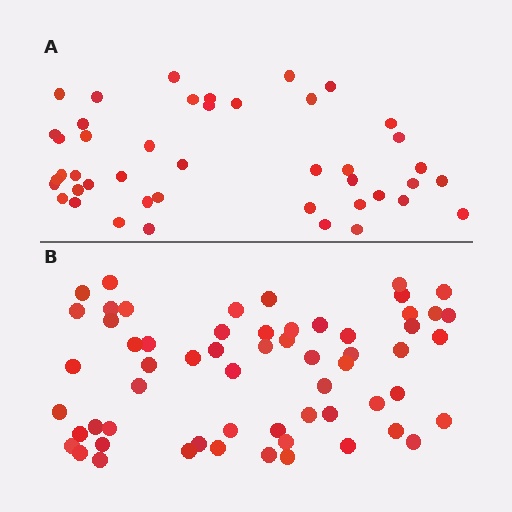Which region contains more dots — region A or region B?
Region B (the bottom region) has more dots.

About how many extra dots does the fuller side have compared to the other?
Region B has approximately 15 more dots than region A.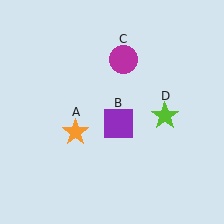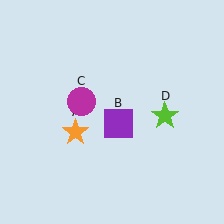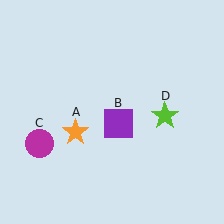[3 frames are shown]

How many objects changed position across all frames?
1 object changed position: magenta circle (object C).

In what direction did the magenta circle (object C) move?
The magenta circle (object C) moved down and to the left.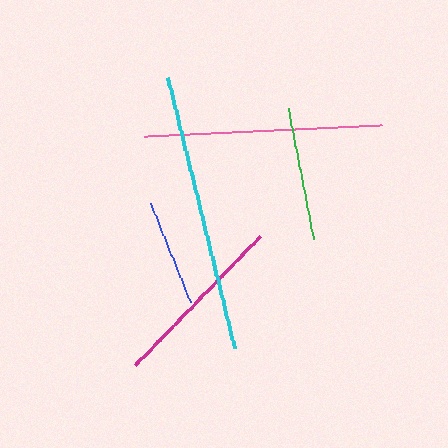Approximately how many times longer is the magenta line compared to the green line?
The magenta line is approximately 1.3 times the length of the green line.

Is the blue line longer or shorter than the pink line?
The pink line is longer than the blue line.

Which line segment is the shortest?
The blue line is the shortest at approximately 106 pixels.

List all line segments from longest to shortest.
From longest to shortest: cyan, pink, magenta, green, blue.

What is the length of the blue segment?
The blue segment is approximately 106 pixels long.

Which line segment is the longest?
The cyan line is the longest at approximately 279 pixels.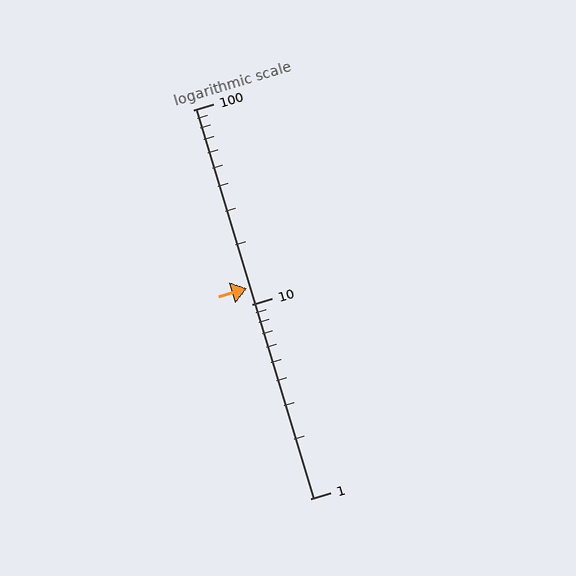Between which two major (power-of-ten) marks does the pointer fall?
The pointer is between 10 and 100.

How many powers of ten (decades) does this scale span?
The scale spans 2 decades, from 1 to 100.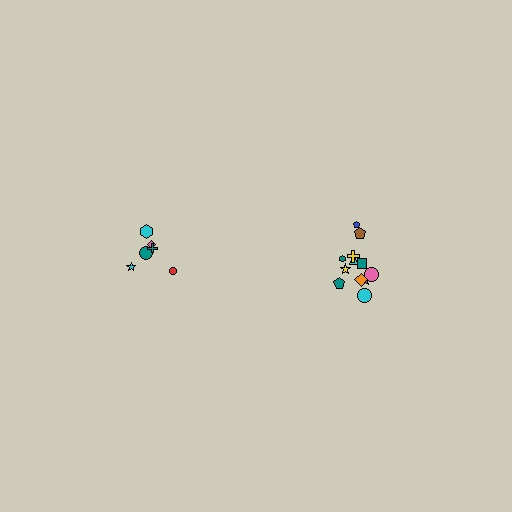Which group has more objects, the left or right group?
The right group.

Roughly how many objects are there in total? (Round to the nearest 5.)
Roughly 20 objects in total.